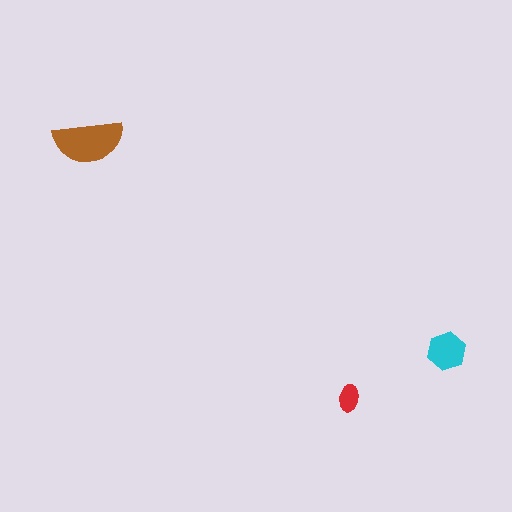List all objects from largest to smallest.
The brown semicircle, the cyan hexagon, the red ellipse.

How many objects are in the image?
There are 3 objects in the image.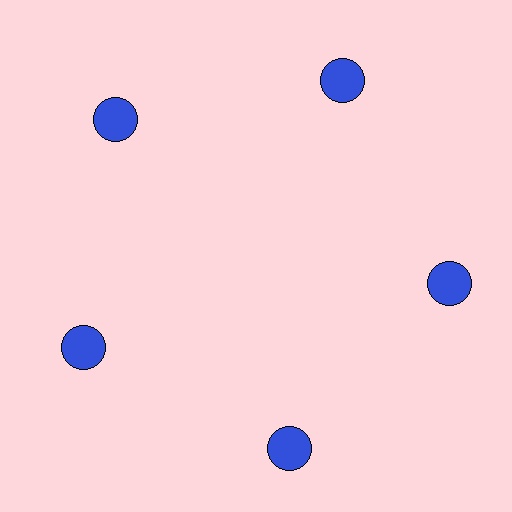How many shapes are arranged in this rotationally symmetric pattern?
There are 5 shapes, arranged in 5 groups of 1.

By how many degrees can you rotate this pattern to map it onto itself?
The pattern maps onto itself every 72 degrees of rotation.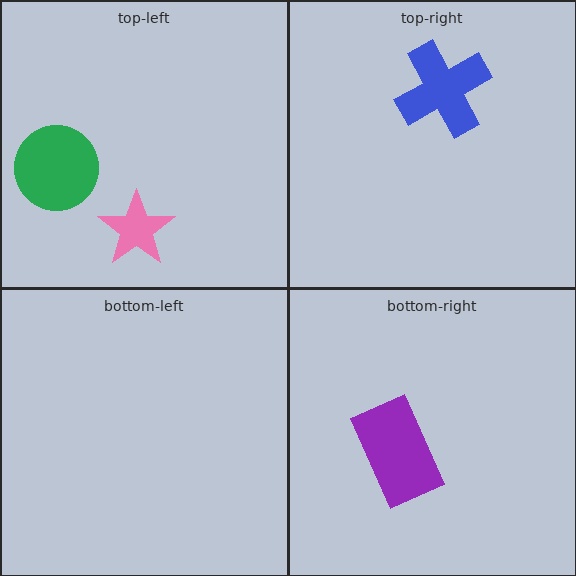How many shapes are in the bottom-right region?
1.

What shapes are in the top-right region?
The blue cross.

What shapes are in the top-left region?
The pink star, the green circle.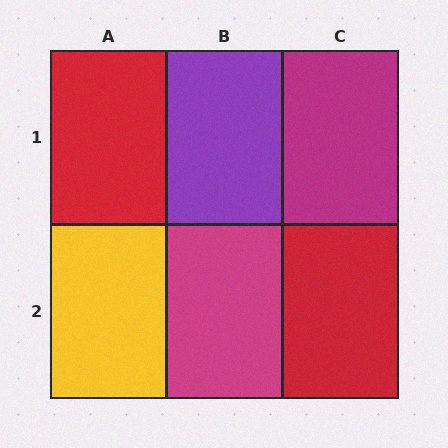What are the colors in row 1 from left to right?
Red, purple, magenta.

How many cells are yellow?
1 cell is yellow.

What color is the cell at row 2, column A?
Yellow.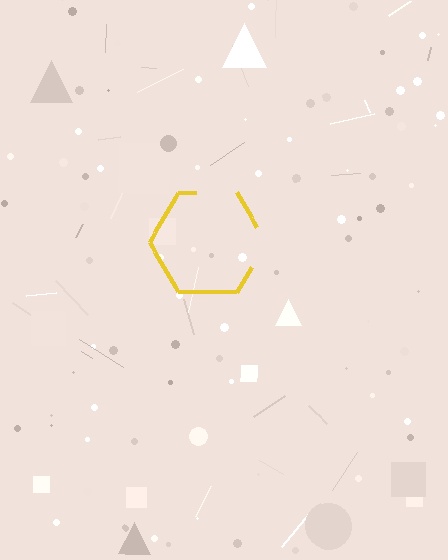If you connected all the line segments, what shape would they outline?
They would outline a hexagon.